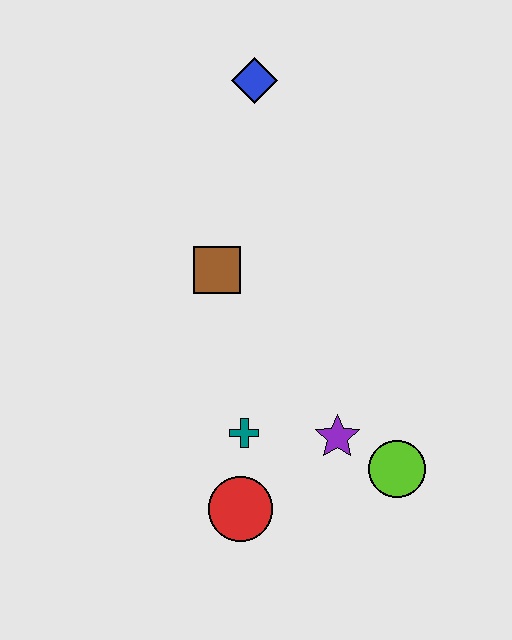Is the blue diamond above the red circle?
Yes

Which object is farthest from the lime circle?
The blue diamond is farthest from the lime circle.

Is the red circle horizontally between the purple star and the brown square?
Yes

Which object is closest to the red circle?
The teal cross is closest to the red circle.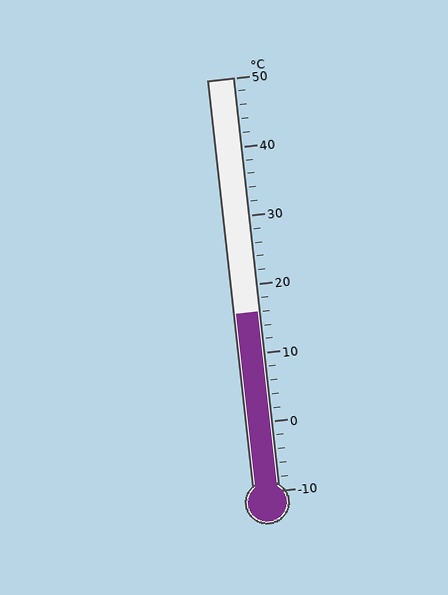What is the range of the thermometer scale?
The thermometer scale ranges from -10°C to 50°C.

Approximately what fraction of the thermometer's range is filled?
The thermometer is filled to approximately 45% of its range.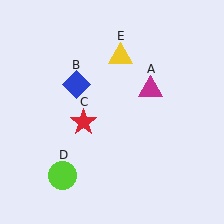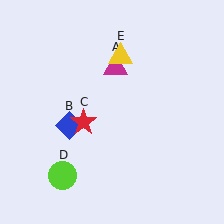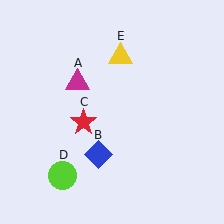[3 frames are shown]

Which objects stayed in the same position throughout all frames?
Red star (object C) and lime circle (object D) and yellow triangle (object E) remained stationary.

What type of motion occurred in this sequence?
The magenta triangle (object A), blue diamond (object B) rotated counterclockwise around the center of the scene.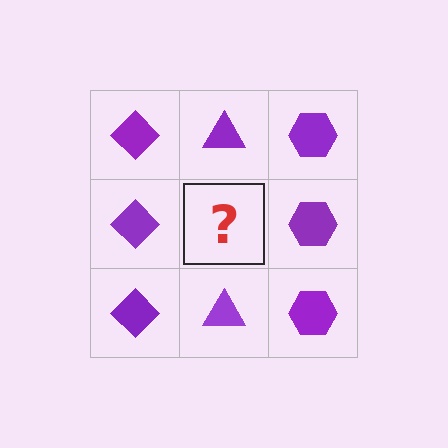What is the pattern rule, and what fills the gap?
The rule is that each column has a consistent shape. The gap should be filled with a purple triangle.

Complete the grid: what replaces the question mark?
The question mark should be replaced with a purple triangle.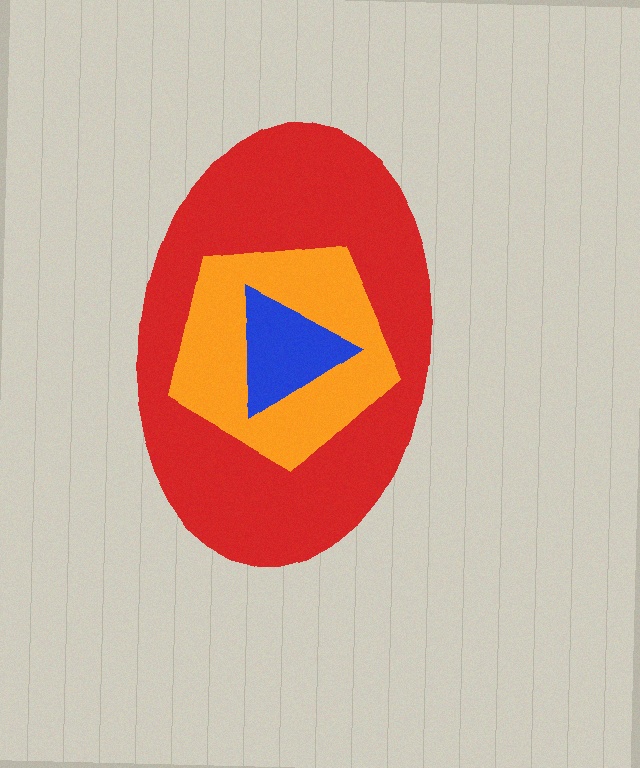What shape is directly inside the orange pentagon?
The blue triangle.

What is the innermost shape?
The blue triangle.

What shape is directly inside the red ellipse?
The orange pentagon.